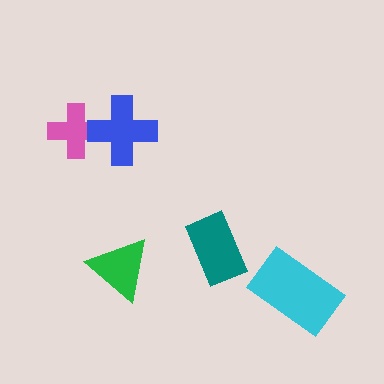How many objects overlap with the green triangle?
0 objects overlap with the green triangle.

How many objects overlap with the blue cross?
1 object overlaps with the blue cross.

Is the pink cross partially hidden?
Yes, it is partially covered by another shape.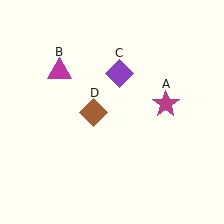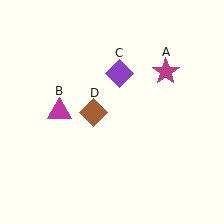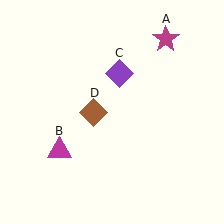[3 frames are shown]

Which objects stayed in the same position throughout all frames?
Purple diamond (object C) and brown diamond (object D) remained stationary.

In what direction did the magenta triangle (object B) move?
The magenta triangle (object B) moved down.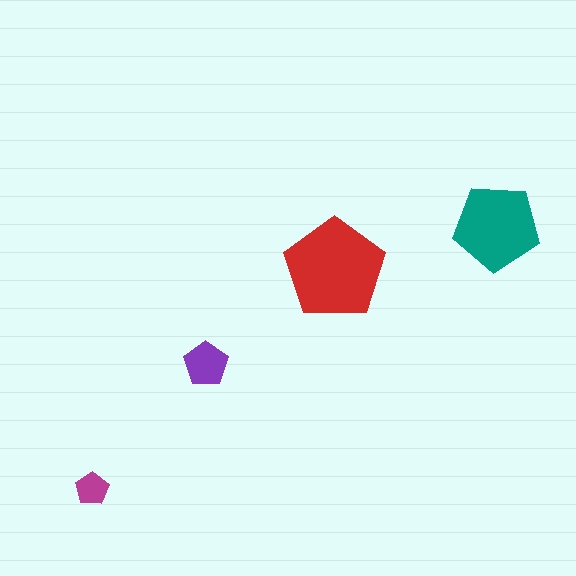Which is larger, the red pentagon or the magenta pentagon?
The red one.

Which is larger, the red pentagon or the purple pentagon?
The red one.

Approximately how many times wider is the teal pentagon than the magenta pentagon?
About 2.5 times wider.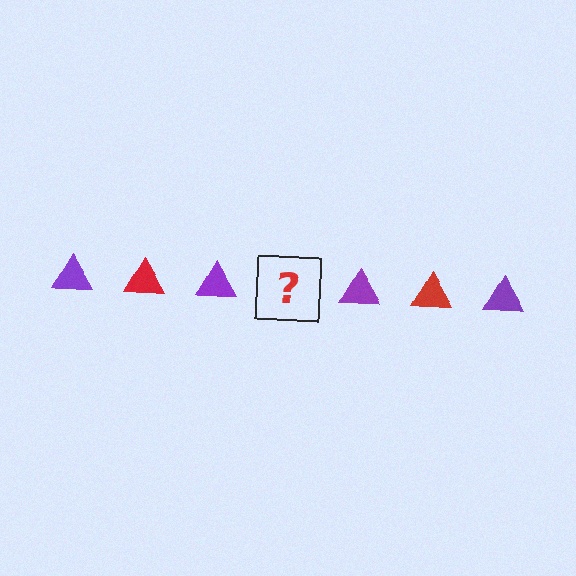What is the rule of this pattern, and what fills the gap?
The rule is that the pattern cycles through purple, red triangles. The gap should be filled with a red triangle.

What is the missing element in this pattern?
The missing element is a red triangle.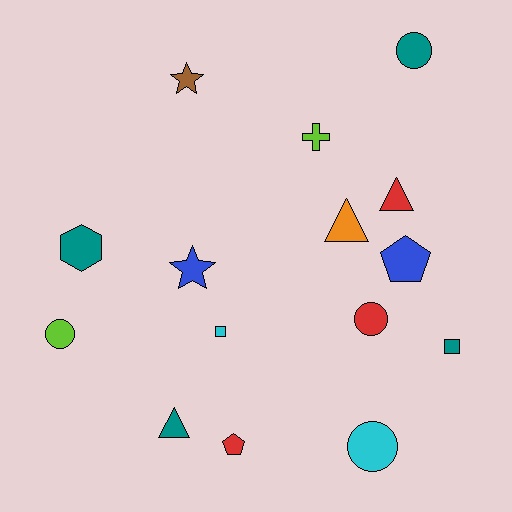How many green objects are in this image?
There are no green objects.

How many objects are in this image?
There are 15 objects.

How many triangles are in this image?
There are 3 triangles.